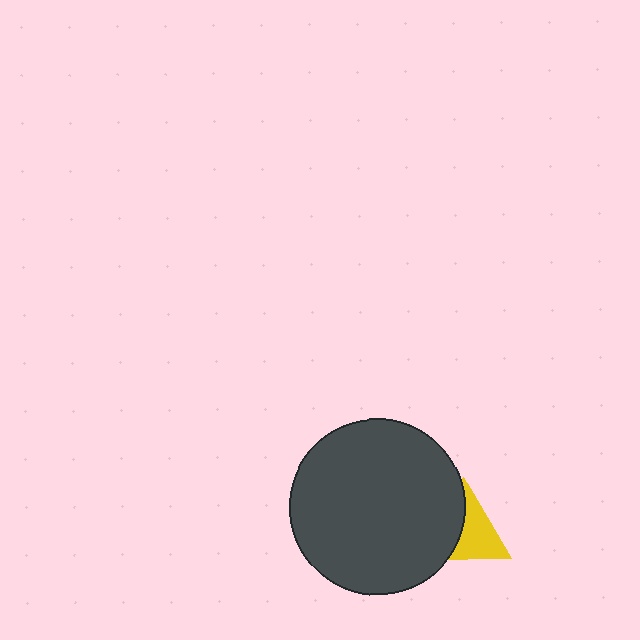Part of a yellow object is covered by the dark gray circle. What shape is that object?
It is a triangle.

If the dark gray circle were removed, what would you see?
You would see the complete yellow triangle.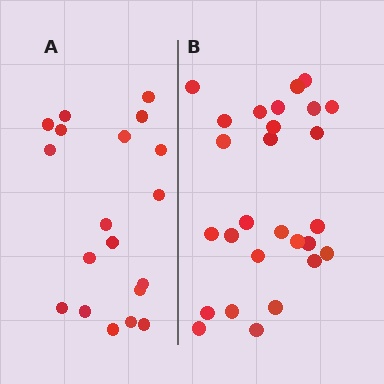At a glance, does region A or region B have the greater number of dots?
Region B (the right region) has more dots.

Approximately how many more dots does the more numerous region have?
Region B has roughly 8 or so more dots than region A.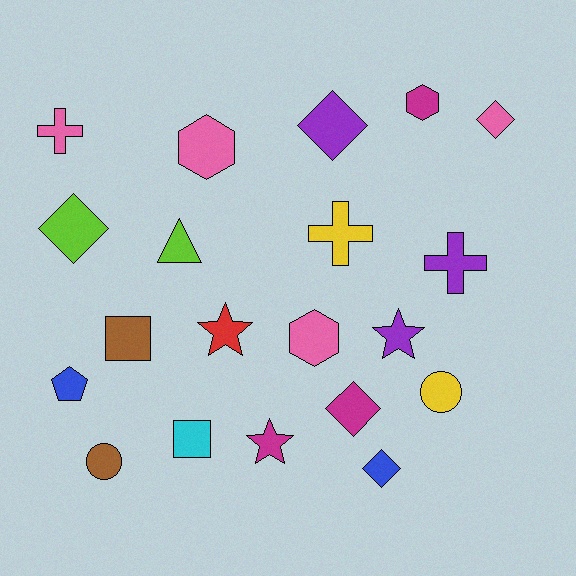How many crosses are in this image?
There are 3 crosses.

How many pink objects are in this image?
There are 4 pink objects.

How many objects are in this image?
There are 20 objects.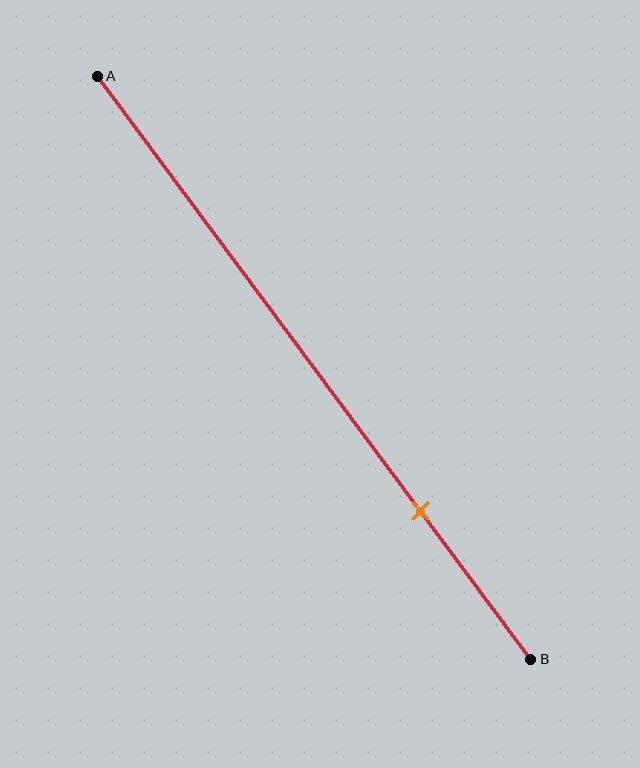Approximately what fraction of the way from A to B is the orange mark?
The orange mark is approximately 75% of the way from A to B.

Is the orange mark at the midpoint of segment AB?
No, the mark is at about 75% from A, not at the 50% midpoint.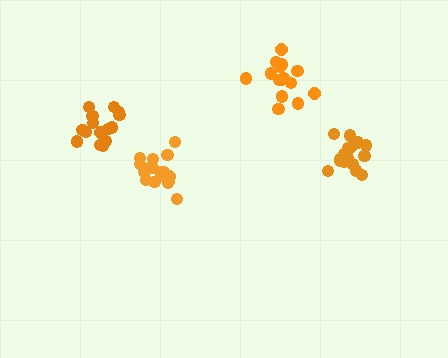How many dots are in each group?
Group 1: 18 dots, Group 2: 18 dots, Group 3: 15 dots, Group 4: 15 dots (66 total).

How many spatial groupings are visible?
There are 4 spatial groupings.